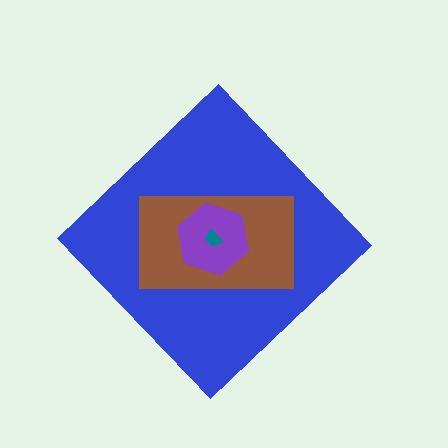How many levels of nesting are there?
4.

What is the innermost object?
The teal trapezoid.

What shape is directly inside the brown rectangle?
The purple hexagon.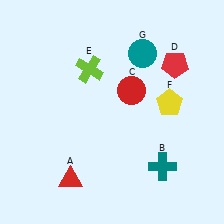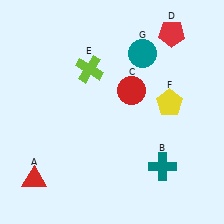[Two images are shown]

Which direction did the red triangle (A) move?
The red triangle (A) moved left.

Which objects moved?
The objects that moved are: the red triangle (A), the red pentagon (D).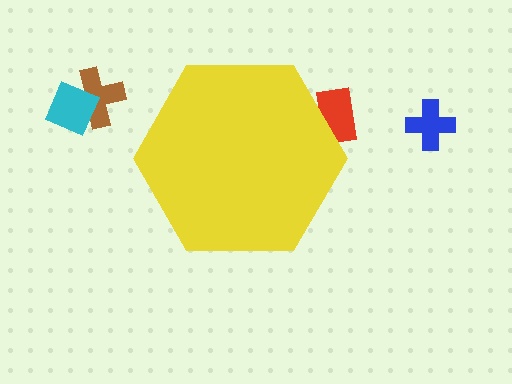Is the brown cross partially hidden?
No, the brown cross is fully visible.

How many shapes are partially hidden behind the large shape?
1 shape is partially hidden.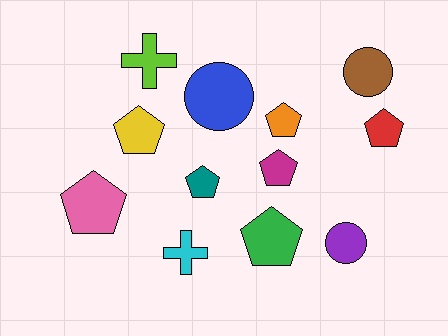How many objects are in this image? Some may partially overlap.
There are 12 objects.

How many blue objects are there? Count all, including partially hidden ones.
There is 1 blue object.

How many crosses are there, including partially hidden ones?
There are 2 crosses.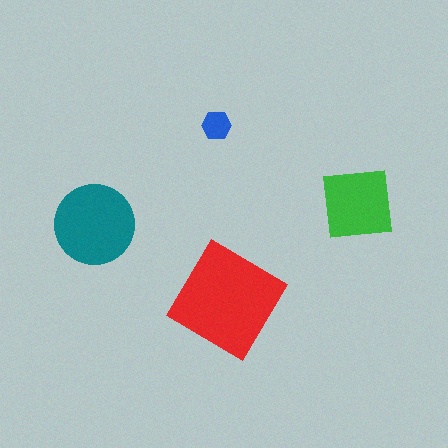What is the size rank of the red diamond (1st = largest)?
1st.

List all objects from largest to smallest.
The red diamond, the teal circle, the green square, the blue hexagon.